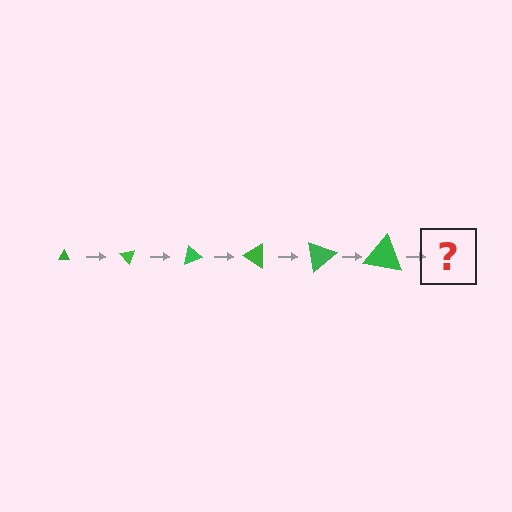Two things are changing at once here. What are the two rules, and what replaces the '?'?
The two rules are that the triangle grows larger each step and it rotates 50 degrees each step. The '?' should be a triangle, larger than the previous one and rotated 300 degrees from the start.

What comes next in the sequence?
The next element should be a triangle, larger than the previous one and rotated 300 degrees from the start.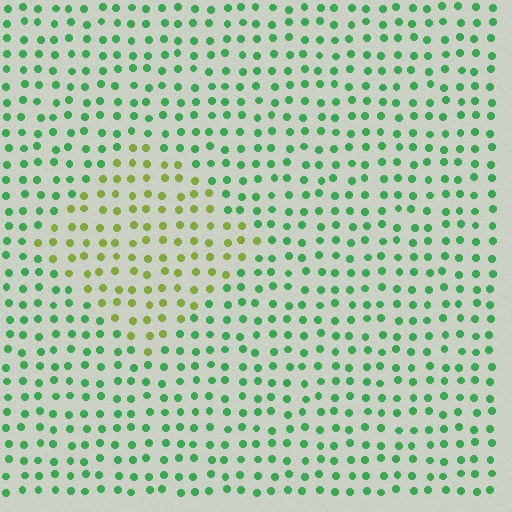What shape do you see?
I see a diamond.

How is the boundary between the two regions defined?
The boundary is defined purely by a slight shift in hue (about 51 degrees). Spacing, size, and orientation are identical on both sides.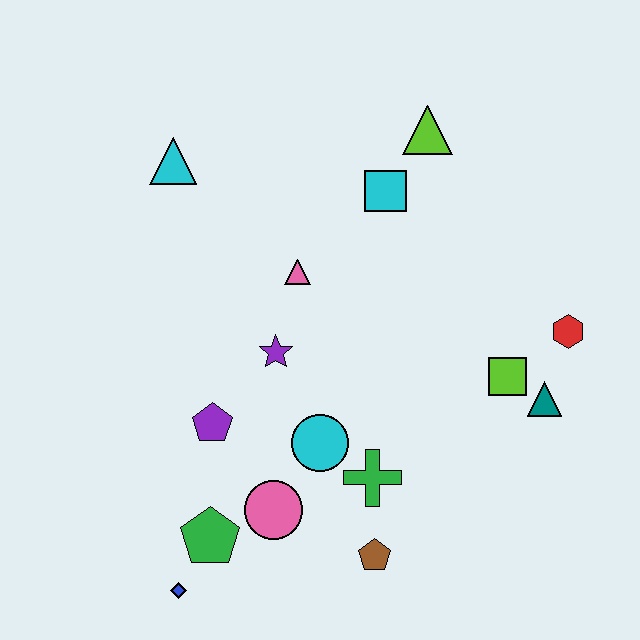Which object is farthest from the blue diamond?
The lime triangle is farthest from the blue diamond.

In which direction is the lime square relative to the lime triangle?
The lime square is below the lime triangle.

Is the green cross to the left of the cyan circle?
No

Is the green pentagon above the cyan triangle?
No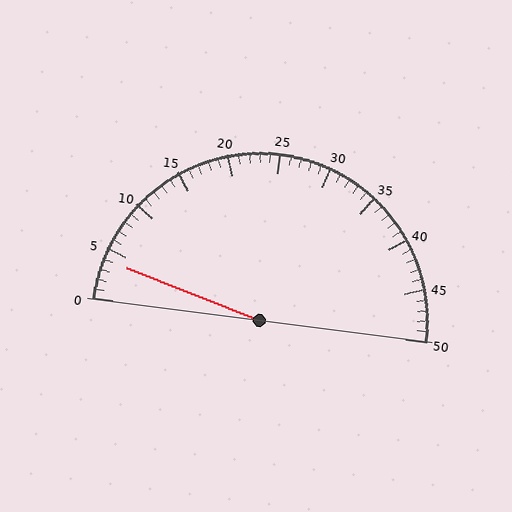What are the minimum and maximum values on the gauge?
The gauge ranges from 0 to 50.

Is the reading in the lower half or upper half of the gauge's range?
The reading is in the lower half of the range (0 to 50).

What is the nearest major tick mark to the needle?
The nearest major tick mark is 5.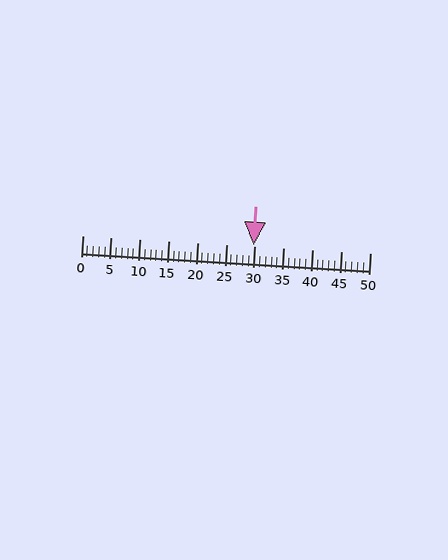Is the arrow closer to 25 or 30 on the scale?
The arrow is closer to 30.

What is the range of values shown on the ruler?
The ruler shows values from 0 to 50.